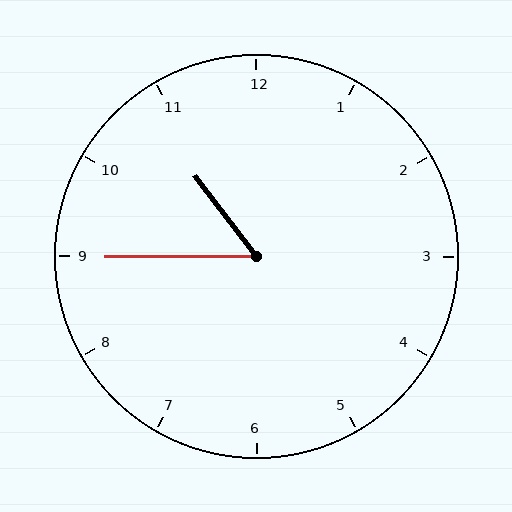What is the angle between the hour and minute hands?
Approximately 52 degrees.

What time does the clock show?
10:45.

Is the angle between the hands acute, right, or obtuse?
It is acute.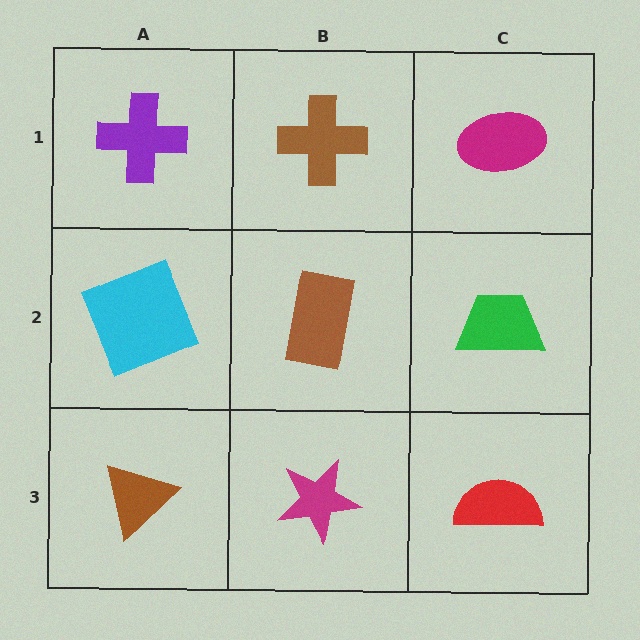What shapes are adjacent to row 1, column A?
A cyan square (row 2, column A), a brown cross (row 1, column B).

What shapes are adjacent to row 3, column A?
A cyan square (row 2, column A), a magenta star (row 3, column B).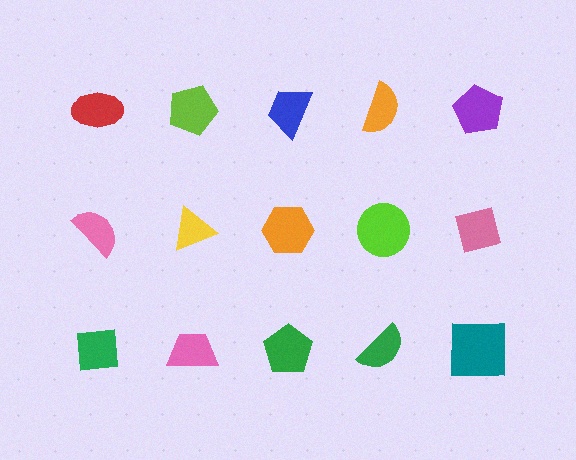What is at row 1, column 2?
A lime pentagon.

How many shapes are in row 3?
5 shapes.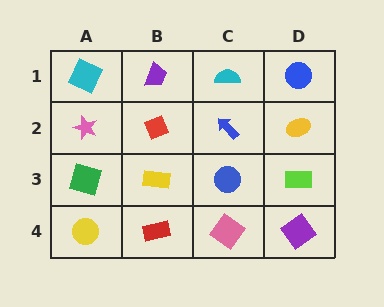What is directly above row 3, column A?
A pink star.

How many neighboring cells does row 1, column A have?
2.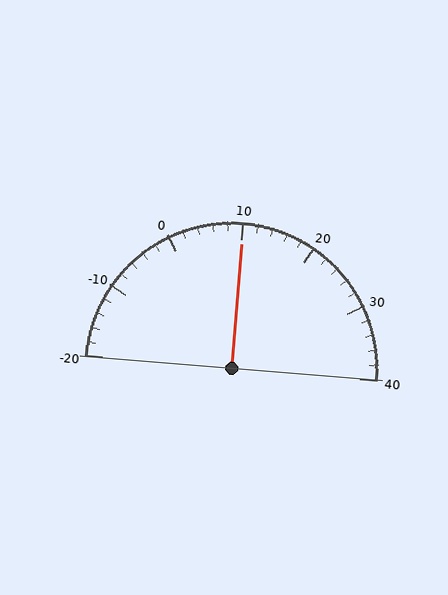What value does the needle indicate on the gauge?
The needle indicates approximately 10.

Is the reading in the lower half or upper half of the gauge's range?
The reading is in the upper half of the range (-20 to 40).